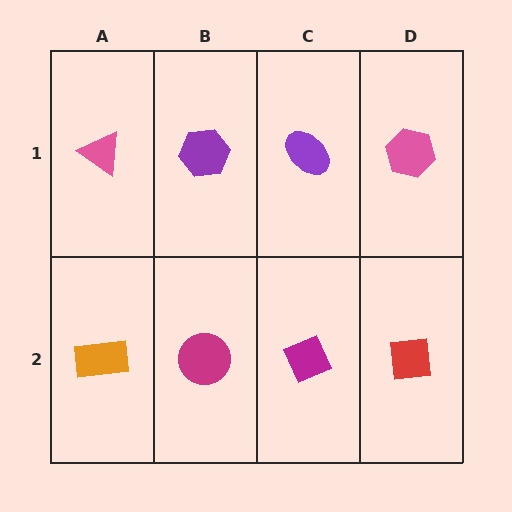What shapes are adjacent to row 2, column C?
A purple ellipse (row 1, column C), a magenta circle (row 2, column B), a red square (row 2, column D).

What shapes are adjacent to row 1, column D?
A red square (row 2, column D), a purple ellipse (row 1, column C).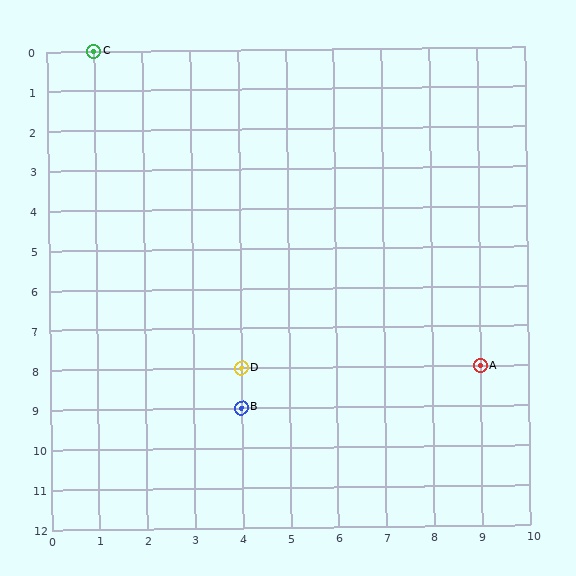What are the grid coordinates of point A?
Point A is at grid coordinates (9, 8).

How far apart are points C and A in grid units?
Points C and A are 8 columns and 8 rows apart (about 11.3 grid units diagonally).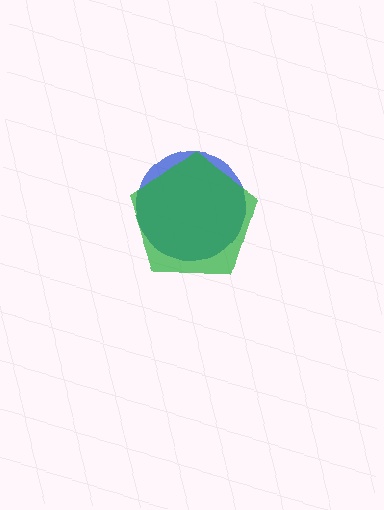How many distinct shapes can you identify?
There are 2 distinct shapes: a blue circle, a green pentagon.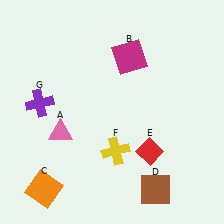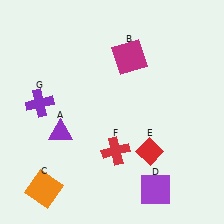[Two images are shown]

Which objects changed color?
A changed from pink to purple. D changed from brown to purple. F changed from yellow to red.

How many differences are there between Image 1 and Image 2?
There are 3 differences between the two images.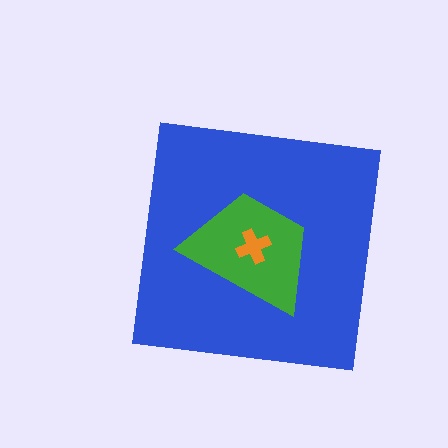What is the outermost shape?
The blue square.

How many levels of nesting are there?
3.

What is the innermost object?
The orange cross.